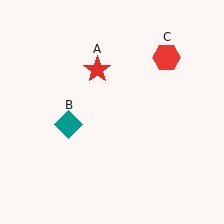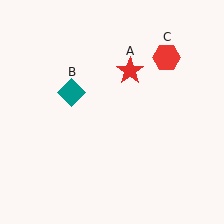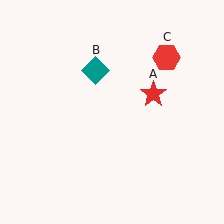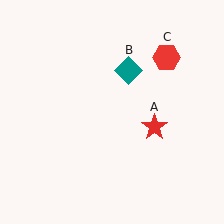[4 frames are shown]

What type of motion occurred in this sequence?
The red star (object A), teal diamond (object B) rotated clockwise around the center of the scene.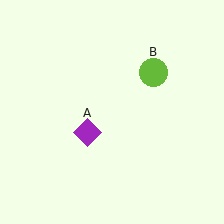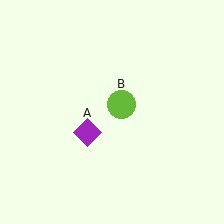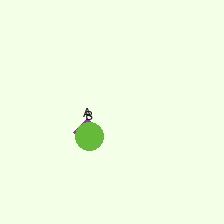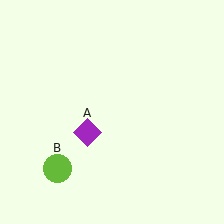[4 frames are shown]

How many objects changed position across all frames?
1 object changed position: lime circle (object B).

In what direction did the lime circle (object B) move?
The lime circle (object B) moved down and to the left.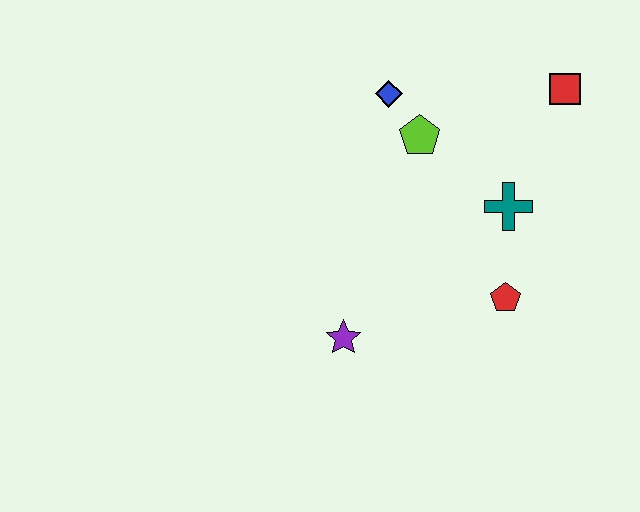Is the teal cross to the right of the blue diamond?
Yes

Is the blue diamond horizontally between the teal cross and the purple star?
Yes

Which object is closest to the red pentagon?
The teal cross is closest to the red pentagon.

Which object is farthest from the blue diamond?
The purple star is farthest from the blue diamond.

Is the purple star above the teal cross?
No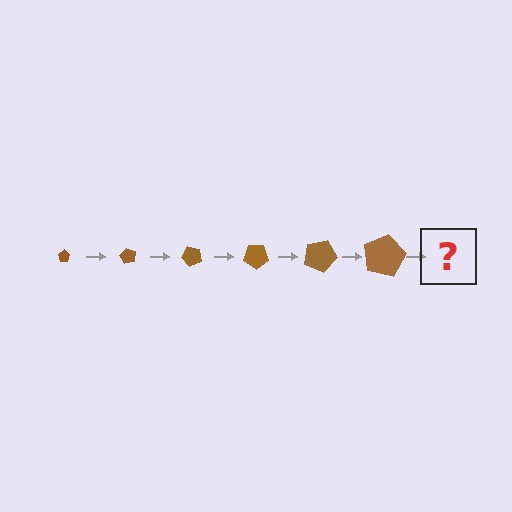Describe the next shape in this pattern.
It should be a pentagon, larger than the previous one and rotated 360 degrees from the start.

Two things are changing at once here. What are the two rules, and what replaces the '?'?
The two rules are that the pentagon grows larger each step and it rotates 60 degrees each step. The '?' should be a pentagon, larger than the previous one and rotated 360 degrees from the start.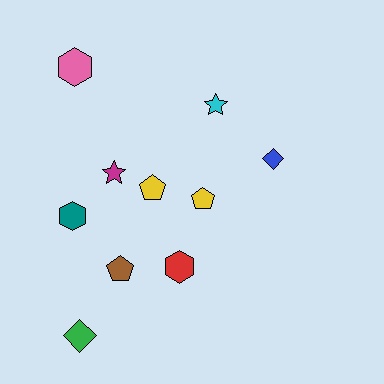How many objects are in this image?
There are 10 objects.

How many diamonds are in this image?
There are 2 diamonds.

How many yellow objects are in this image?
There are 2 yellow objects.